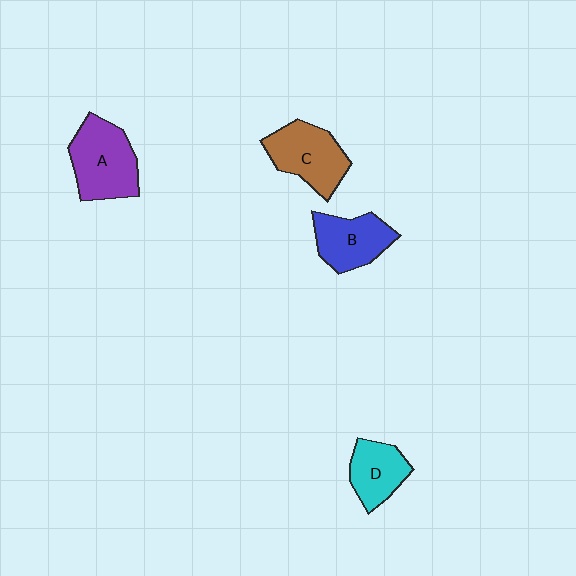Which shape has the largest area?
Shape A (purple).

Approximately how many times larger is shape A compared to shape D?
Approximately 1.5 times.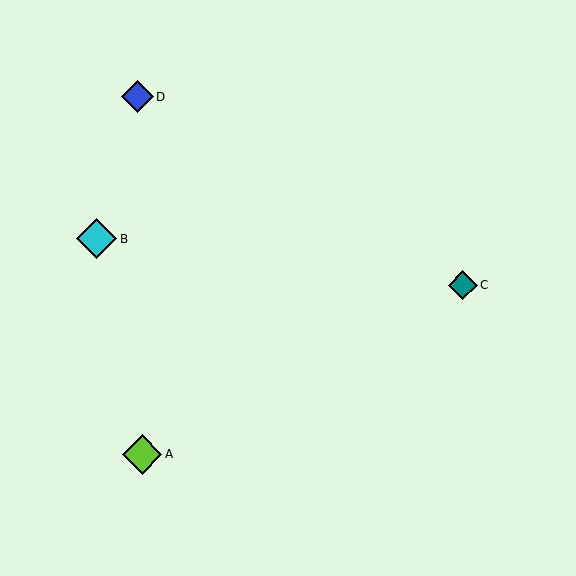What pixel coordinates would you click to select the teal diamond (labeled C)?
Click at (463, 285) to select the teal diamond C.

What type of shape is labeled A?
Shape A is a lime diamond.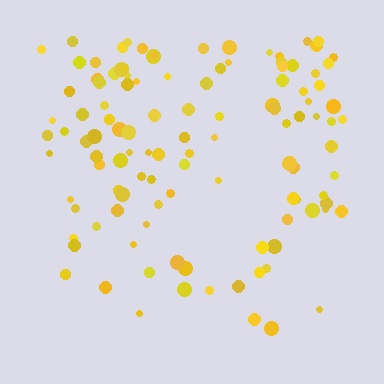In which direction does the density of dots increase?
From bottom to top, with the top side densest.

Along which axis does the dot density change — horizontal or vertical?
Vertical.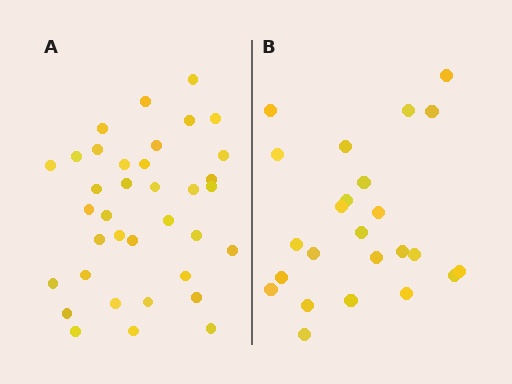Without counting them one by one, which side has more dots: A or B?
Region A (the left region) has more dots.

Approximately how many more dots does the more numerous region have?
Region A has roughly 12 or so more dots than region B.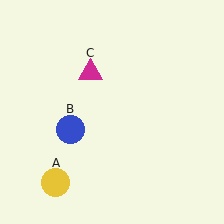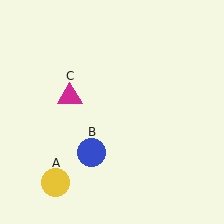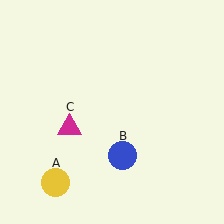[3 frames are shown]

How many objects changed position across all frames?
2 objects changed position: blue circle (object B), magenta triangle (object C).